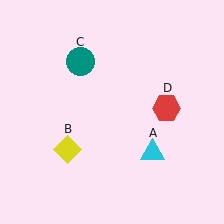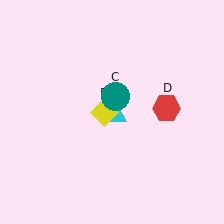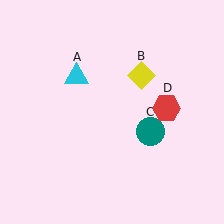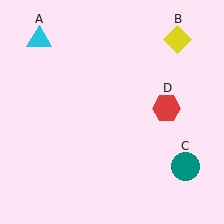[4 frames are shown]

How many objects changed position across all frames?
3 objects changed position: cyan triangle (object A), yellow diamond (object B), teal circle (object C).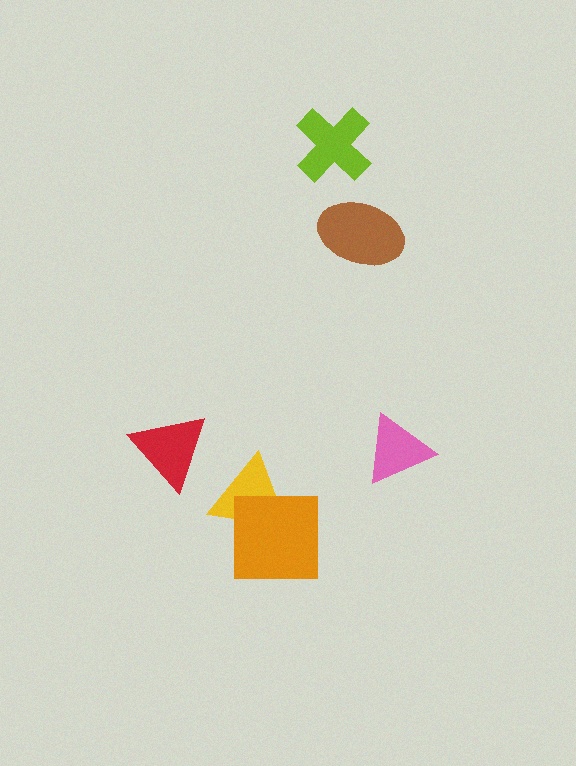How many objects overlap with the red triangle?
0 objects overlap with the red triangle.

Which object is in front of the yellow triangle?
The orange square is in front of the yellow triangle.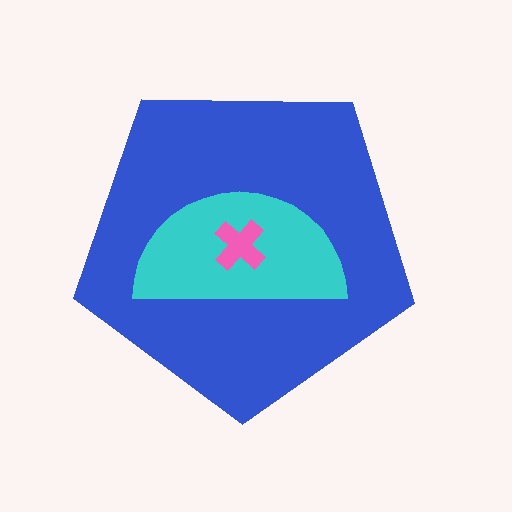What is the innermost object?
The pink cross.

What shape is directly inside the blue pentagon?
The cyan semicircle.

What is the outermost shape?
The blue pentagon.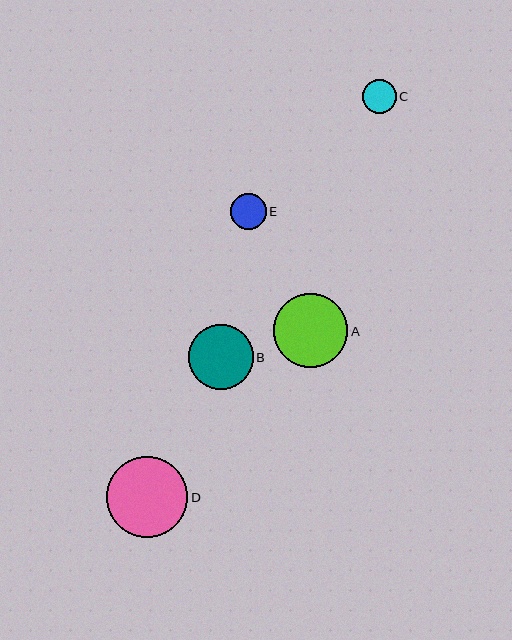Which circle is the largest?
Circle D is the largest with a size of approximately 81 pixels.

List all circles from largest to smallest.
From largest to smallest: D, A, B, E, C.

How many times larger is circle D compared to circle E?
Circle D is approximately 2.3 times the size of circle E.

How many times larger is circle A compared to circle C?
Circle A is approximately 2.2 times the size of circle C.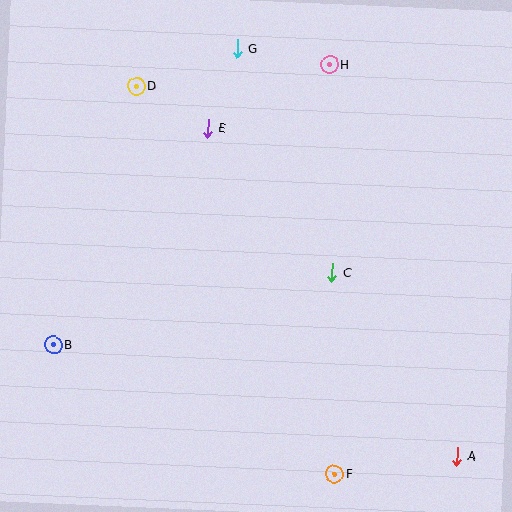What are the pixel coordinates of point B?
Point B is at (53, 345).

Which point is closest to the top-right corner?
Point H is closest to the top-right corner.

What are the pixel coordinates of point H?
Point H is at (330, 64).